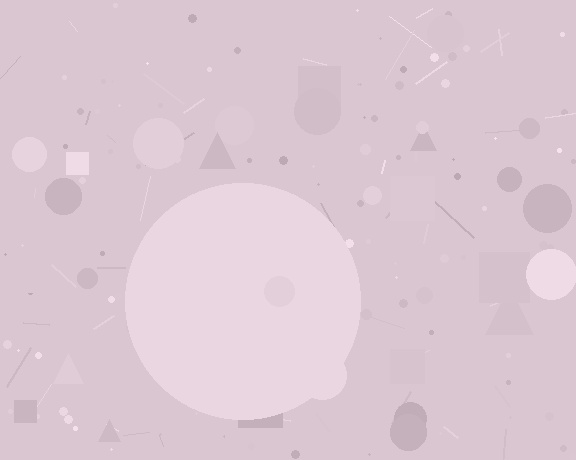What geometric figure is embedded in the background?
A circle is embedded in the background.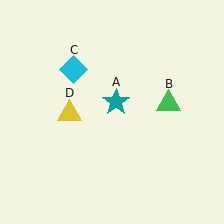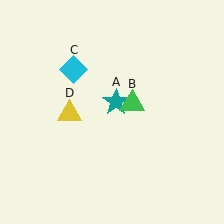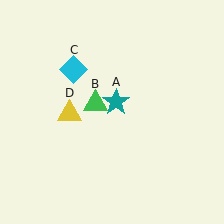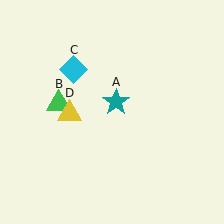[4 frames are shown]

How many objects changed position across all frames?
1 object changed position: green triangle (object B).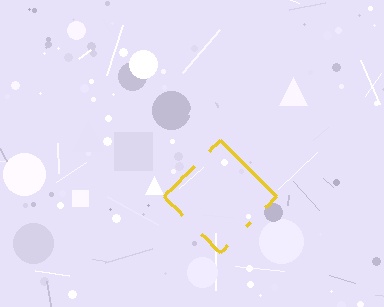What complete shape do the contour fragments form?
The contour fragments form a diamond.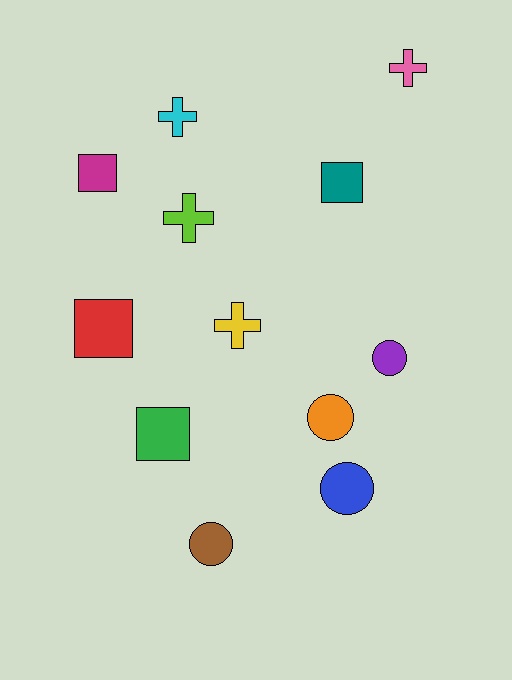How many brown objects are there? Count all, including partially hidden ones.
There is 1 brown object.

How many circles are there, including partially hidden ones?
There are 4 circles.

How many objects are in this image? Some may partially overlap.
There are 12 objects.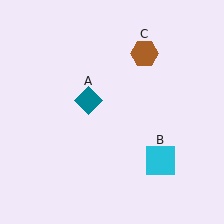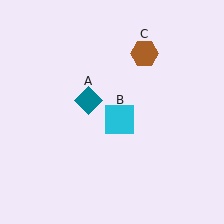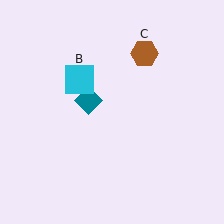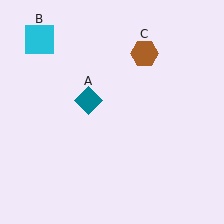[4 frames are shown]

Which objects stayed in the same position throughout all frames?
Teal diamond (object A) and brown hexagon (object C) remained stationary.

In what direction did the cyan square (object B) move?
The cyan square (object B) moved up and to the left.